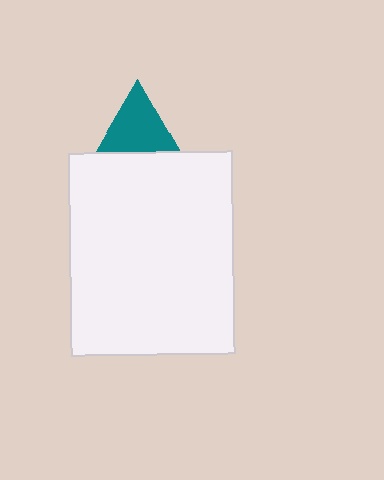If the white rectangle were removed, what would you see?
You would see the complete teal triangle.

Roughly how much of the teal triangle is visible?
About half of it is visible (roughly 51%).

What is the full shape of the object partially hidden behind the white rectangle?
The partially hidden object is a teal triangle.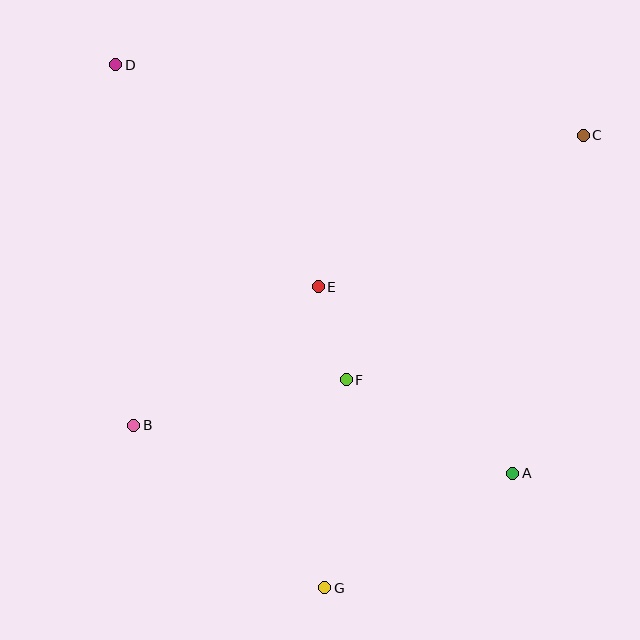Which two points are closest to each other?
Points E and F are closest to each other.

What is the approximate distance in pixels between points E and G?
The distance between E and G is approximately 301 pixels.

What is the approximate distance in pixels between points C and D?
The distance between C and D is approximately 473 pixels.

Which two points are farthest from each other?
Points A and D are farthest from each other.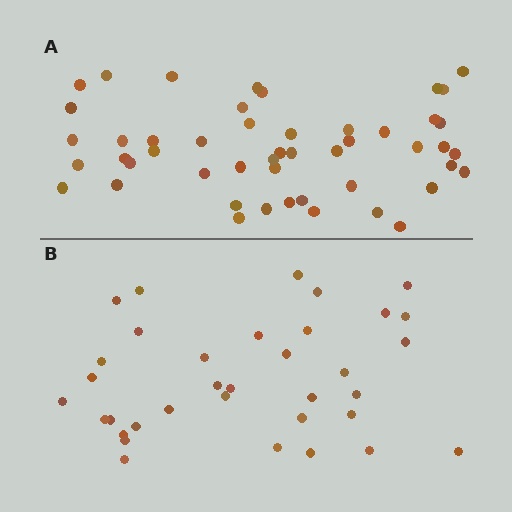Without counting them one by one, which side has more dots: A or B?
Region A (the top region) has more dots.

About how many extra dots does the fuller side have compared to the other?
Region A has approximately 15 more dots than region B.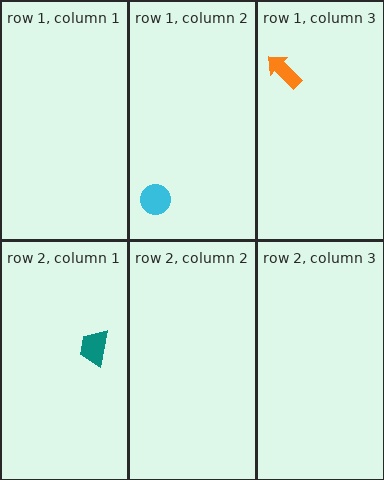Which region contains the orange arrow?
The row 1, column 3 region.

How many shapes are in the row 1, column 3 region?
1.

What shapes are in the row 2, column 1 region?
The teal trapezoid.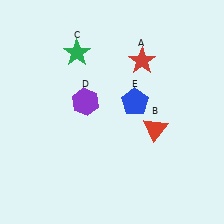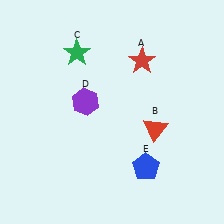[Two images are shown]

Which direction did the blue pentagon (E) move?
The blue pentagon (E) moved down.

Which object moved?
The blue pentagon (E) moved down.